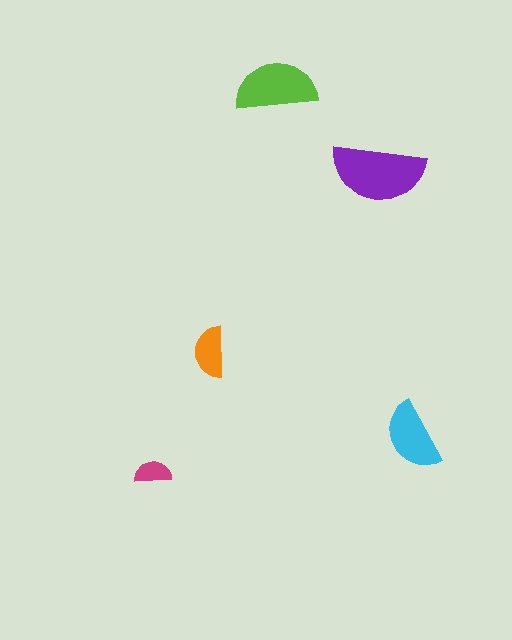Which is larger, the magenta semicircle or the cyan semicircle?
The cyan one.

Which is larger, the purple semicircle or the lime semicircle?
The purple one.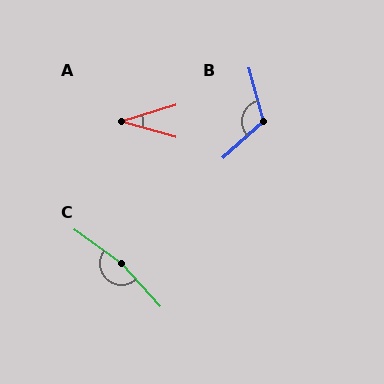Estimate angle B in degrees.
Approximately 117 degrees.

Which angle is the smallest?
A, at approximately 32 degrees.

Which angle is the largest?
C, at approximately 168 degrees.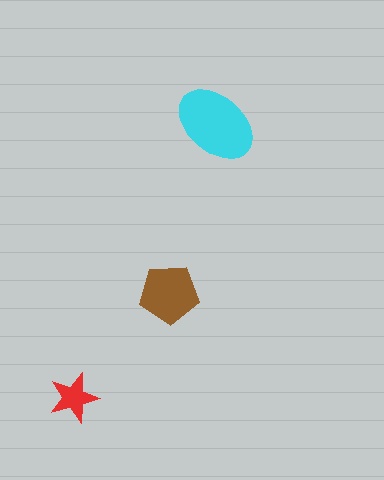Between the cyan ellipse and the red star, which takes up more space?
The cyan ellipse.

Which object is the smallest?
The red star.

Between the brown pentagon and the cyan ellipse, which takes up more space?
The cyan ellipse.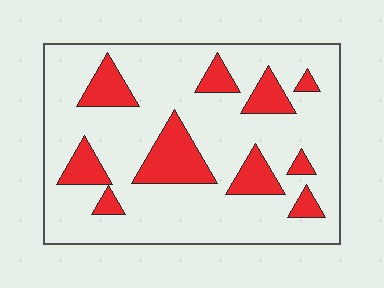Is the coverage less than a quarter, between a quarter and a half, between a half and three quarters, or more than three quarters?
Less than a quarter.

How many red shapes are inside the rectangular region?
10.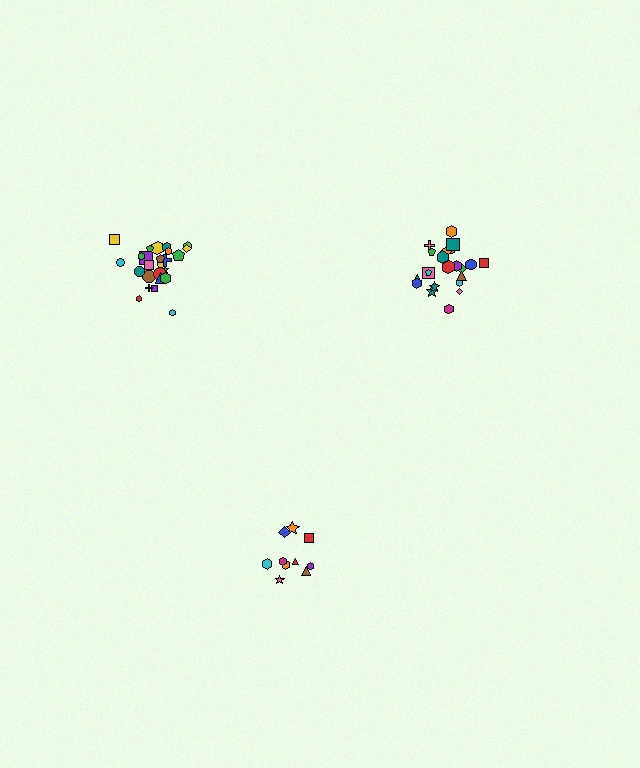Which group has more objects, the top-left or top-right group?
The top-left group.